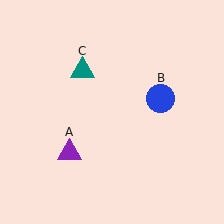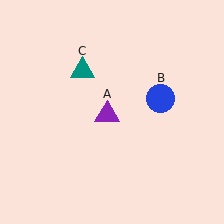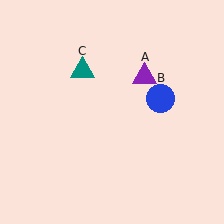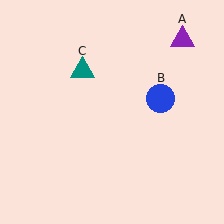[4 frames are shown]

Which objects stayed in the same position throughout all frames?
Blue circle (object B) and teal triangle (object C) remained stationary.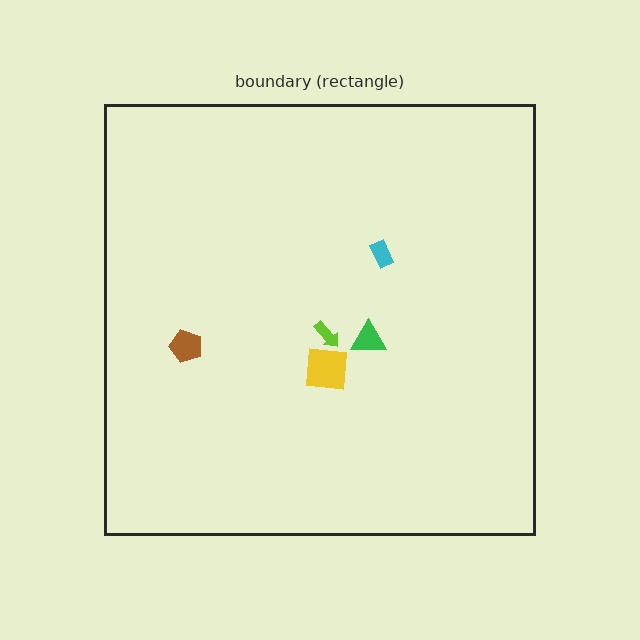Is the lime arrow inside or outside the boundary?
Inside.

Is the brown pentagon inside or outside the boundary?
Inside.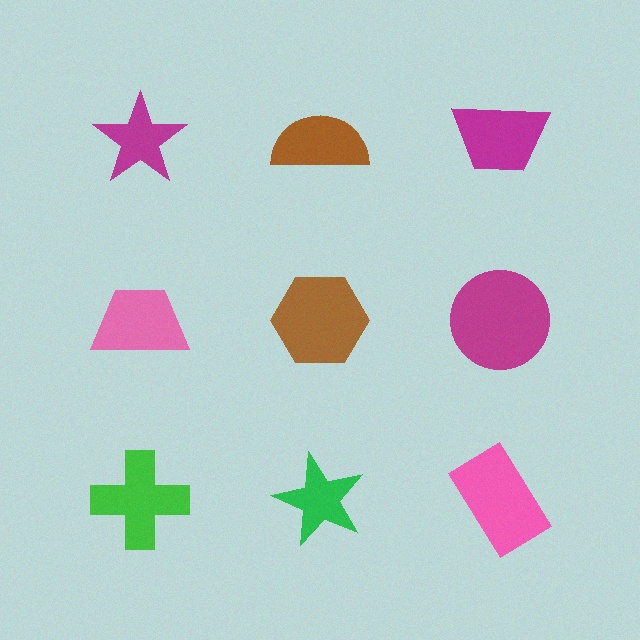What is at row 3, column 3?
A pink rectangle.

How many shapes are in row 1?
3 shapes.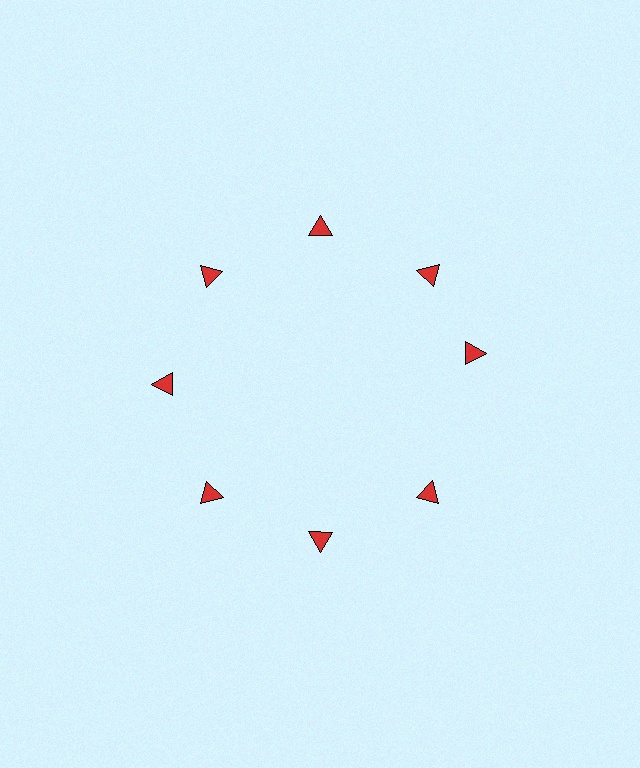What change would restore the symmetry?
The symmetry would be restored by rotating it back into even spacing with its neighbors so that all 8 triangles sit at equal angles and equal distance from the center.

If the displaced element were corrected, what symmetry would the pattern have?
It would have 8-fold rotational symmetry — the pattern would map onto itself every 45 degrees.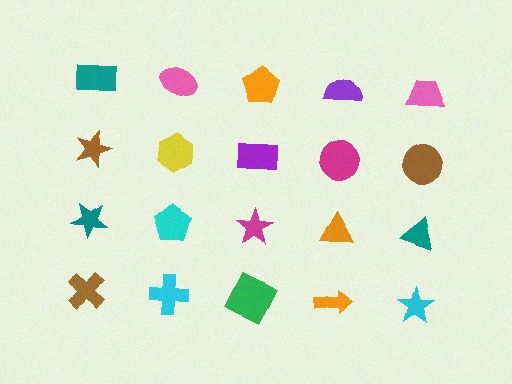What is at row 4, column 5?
A cyan star.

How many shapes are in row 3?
5 shapes.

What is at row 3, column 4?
An orange triangle.